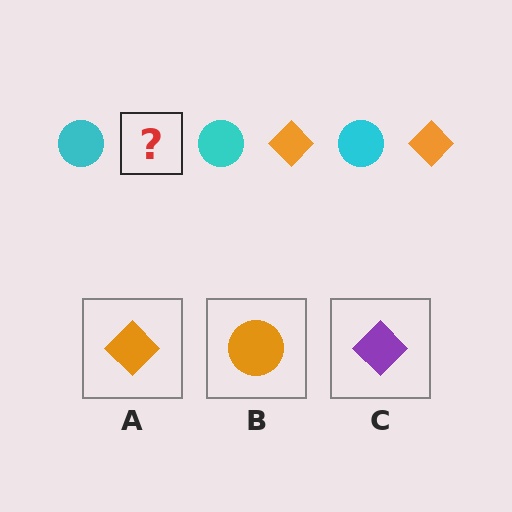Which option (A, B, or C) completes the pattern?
A.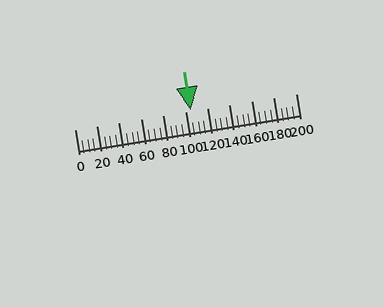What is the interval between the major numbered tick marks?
The major tick marks are spaced 20 units apart.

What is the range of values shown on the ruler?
The ruler shows values from 0 to 200.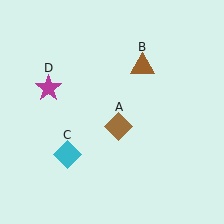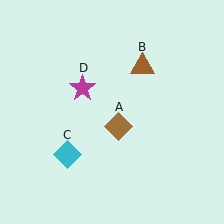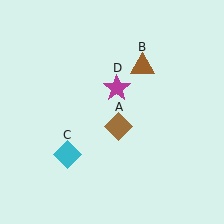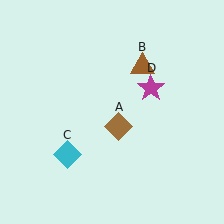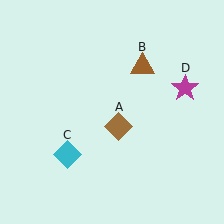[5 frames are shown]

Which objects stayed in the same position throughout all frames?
Brown diamond (object A) and brown triangle (object B) and cyan diamond (object C) remained stationary.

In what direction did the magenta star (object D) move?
The magenta star (object D) moved right.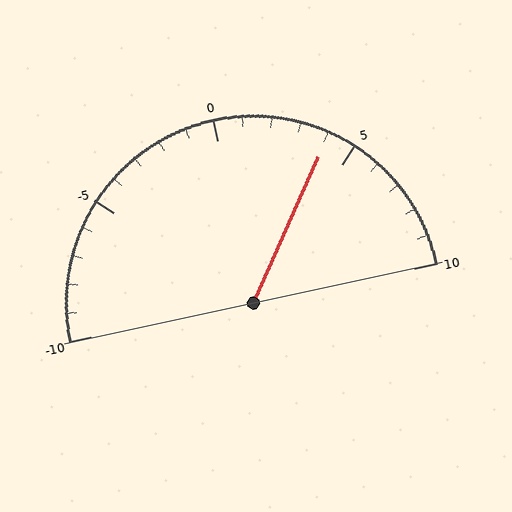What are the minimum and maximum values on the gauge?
The gauge ranges from -10 to 10.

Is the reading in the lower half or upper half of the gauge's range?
The reading is in the upper half of the range (-10 to 10).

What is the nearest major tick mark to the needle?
The nearest major tick mark is 5.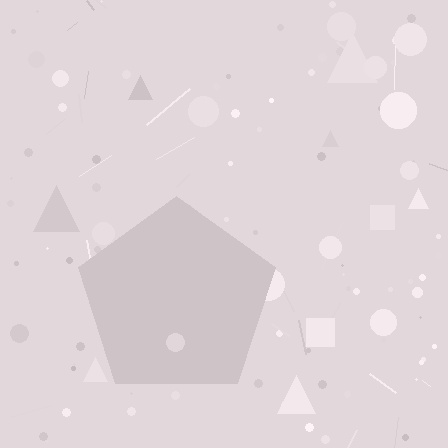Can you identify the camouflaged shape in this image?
The camouflaged shape is a pentagon.